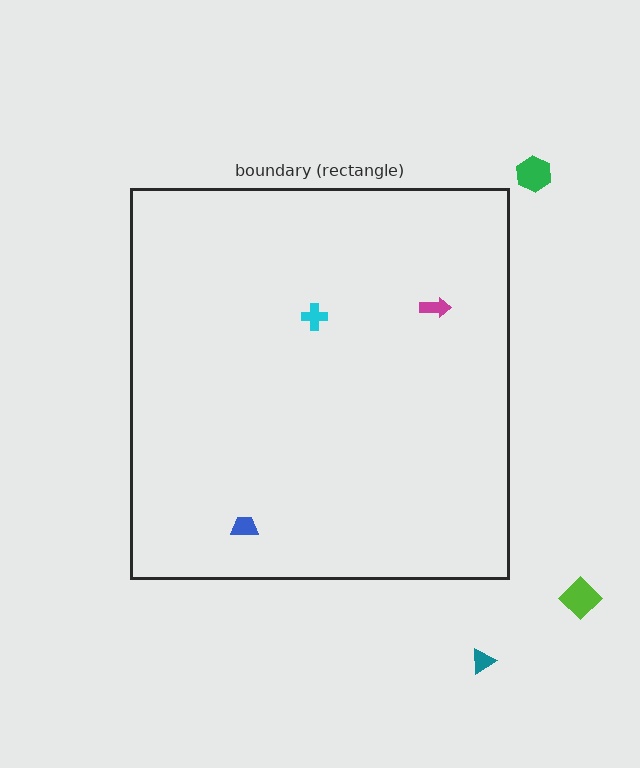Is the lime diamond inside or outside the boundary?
Outside.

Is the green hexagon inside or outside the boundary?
Outside.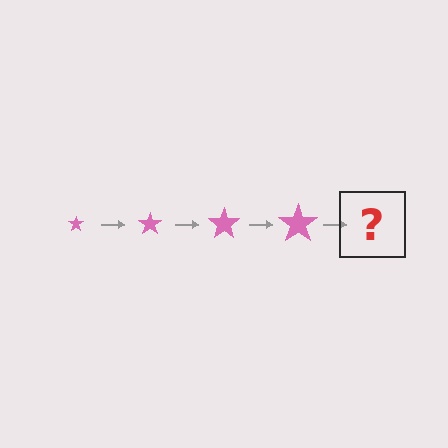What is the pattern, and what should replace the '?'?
The pattern is that the star gets progressively larger each step. The '?' should be a pink star, larger than the previous one.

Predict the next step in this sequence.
The next step is a pink star, larger than the previous one.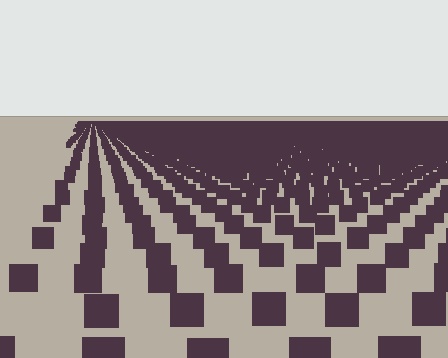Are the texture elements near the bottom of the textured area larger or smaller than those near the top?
Larger. Near the bottom, elements are closer to the viewer and appear at a bigger on-screen size.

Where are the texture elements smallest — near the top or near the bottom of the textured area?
Near the top.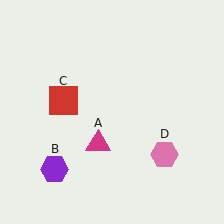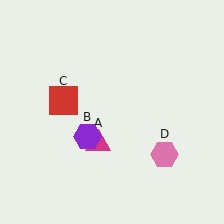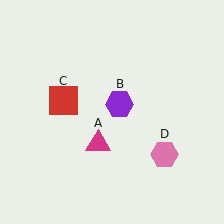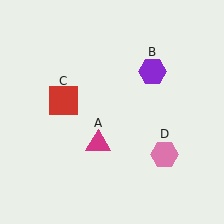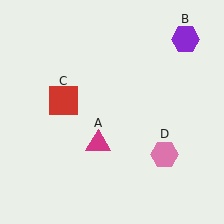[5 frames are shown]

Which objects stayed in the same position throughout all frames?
Magenta triangle (object A) and red square (object C) and pink hexagon (object D) remained stationary.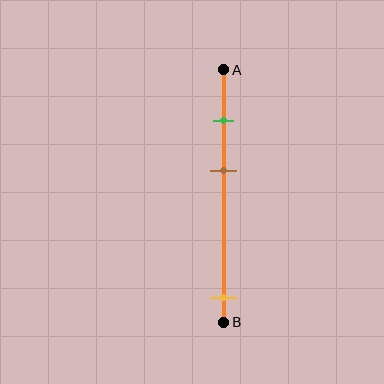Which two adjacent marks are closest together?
The green and brown marks are the closest adjacent pair.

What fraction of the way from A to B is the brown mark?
The brown mark is approximately 40% (0.4) of the way from A to B.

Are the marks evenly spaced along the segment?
No, the marks are not evenly spaced.